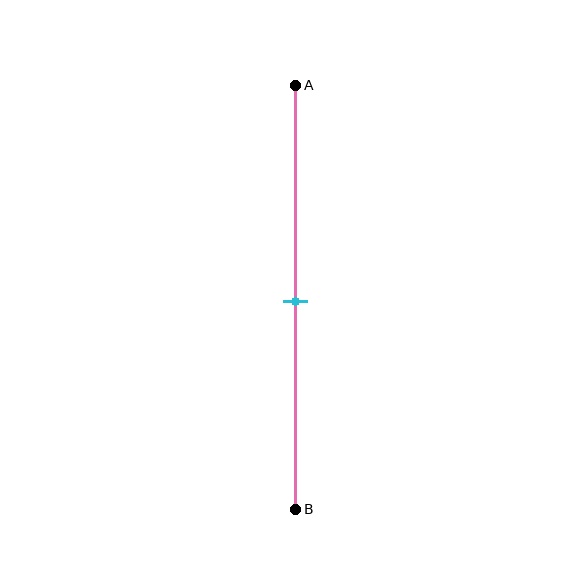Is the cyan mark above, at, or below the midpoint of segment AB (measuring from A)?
The cyan mark is approximately at the midpoint of segment AB.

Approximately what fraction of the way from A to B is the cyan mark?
The cyan mark is approximately 50% of the way from A to B.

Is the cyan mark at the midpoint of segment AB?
Yes, the mark is approximately at the midpoint.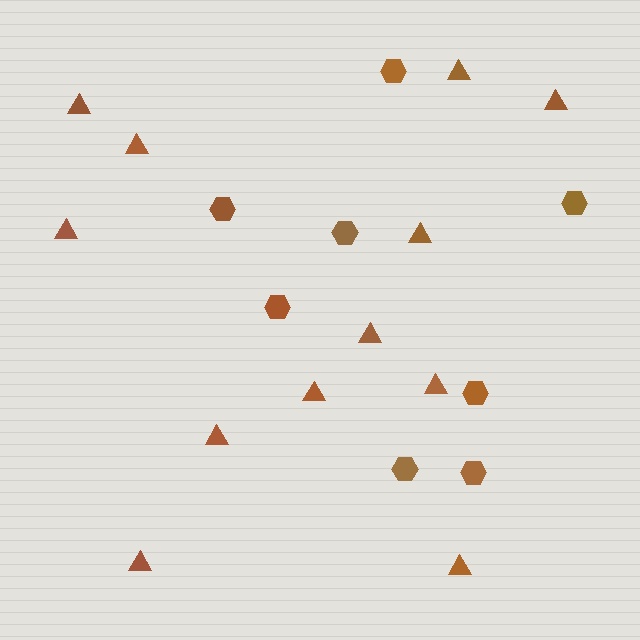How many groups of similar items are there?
There are 2 groups: one group of triangles (12) and one group of hexagons (8).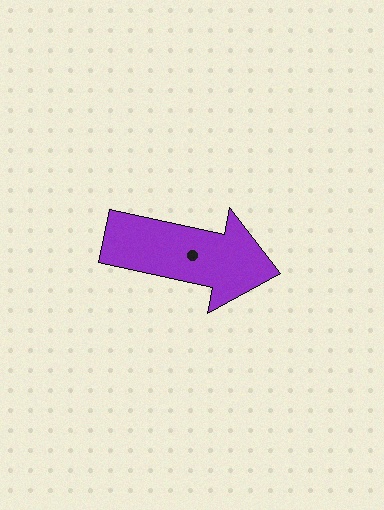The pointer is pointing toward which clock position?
Roughly 3 o'clock.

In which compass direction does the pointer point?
East.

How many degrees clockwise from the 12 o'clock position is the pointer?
Approximately 102 degrees.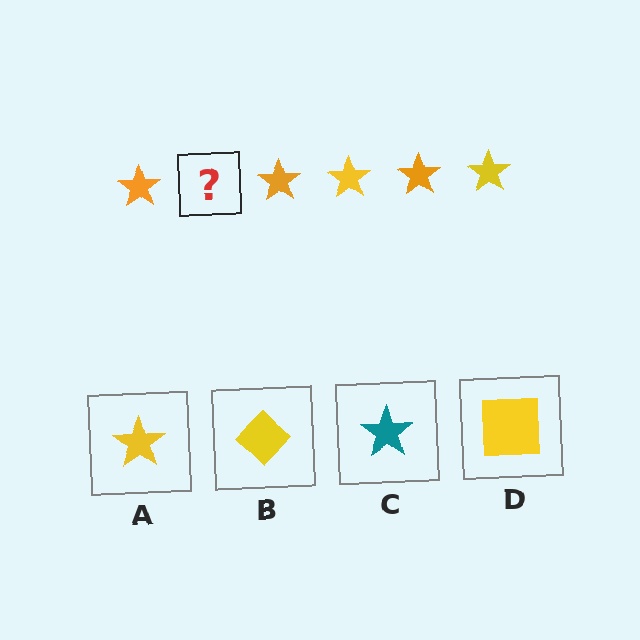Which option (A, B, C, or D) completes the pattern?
A.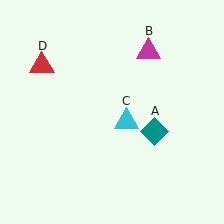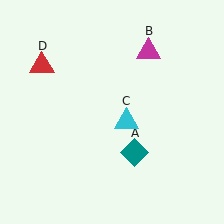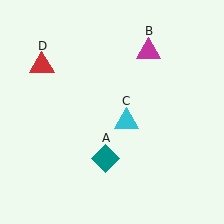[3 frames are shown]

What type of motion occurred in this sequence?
The teal diamond (object A) rotated clockwise around the center of the scene.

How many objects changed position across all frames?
1 object changed position: teal diamond (object A).